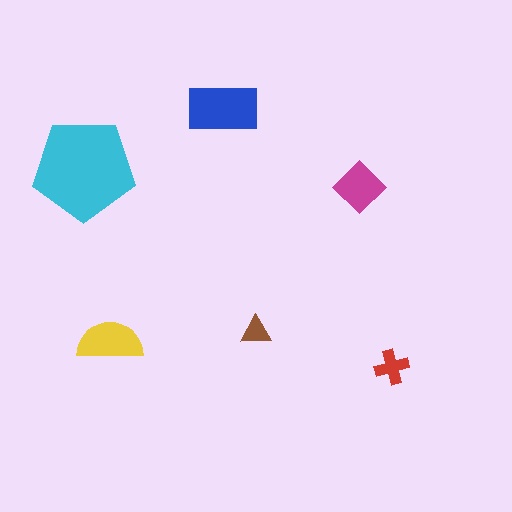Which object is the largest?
The cyan pentagon.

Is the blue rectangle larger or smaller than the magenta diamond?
Larger.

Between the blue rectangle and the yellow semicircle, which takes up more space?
The blue rectangle.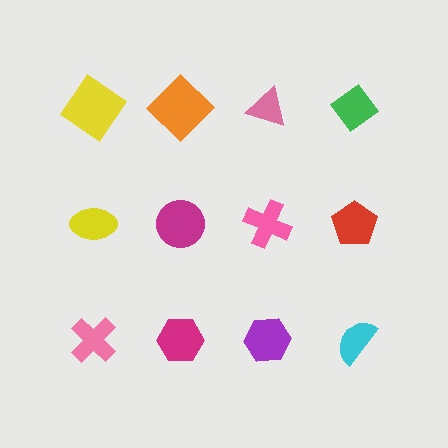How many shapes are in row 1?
4 shapes.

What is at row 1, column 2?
An orange diamond.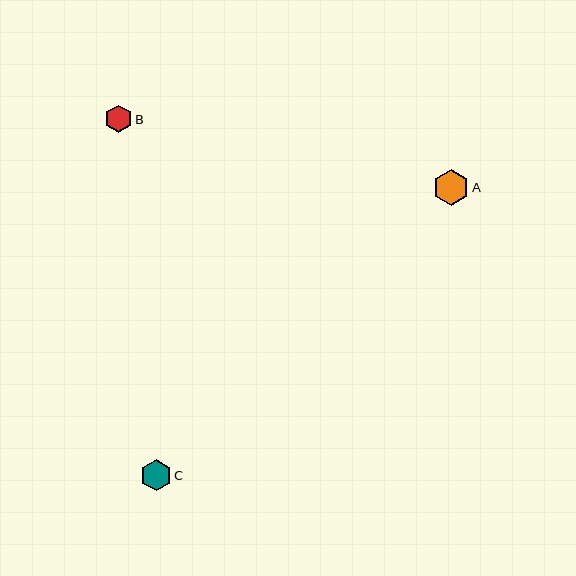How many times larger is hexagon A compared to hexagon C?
Hexagon A is approximately 1.2 times the size of hexagon C.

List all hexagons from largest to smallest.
From largest to smallest: A, C, B.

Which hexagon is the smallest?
Hexagon B is the smallest with a size of approximately 27 pixels.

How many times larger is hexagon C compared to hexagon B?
Hexagon C is approximately 1.1 times the size of hexagon B.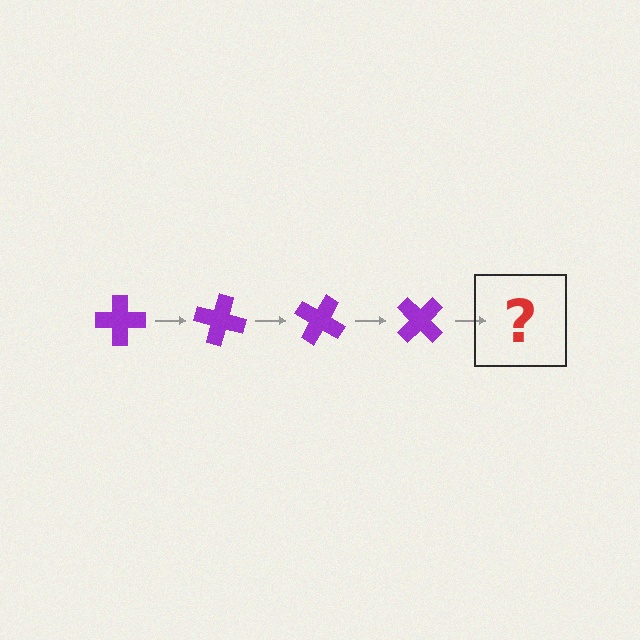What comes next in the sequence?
The next element should be a purple cross rotated 60 degrees.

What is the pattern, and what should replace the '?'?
The pattern is that the cross rotates 15 degrees each step. The '?' should be a purple cross rotated 60 degrees.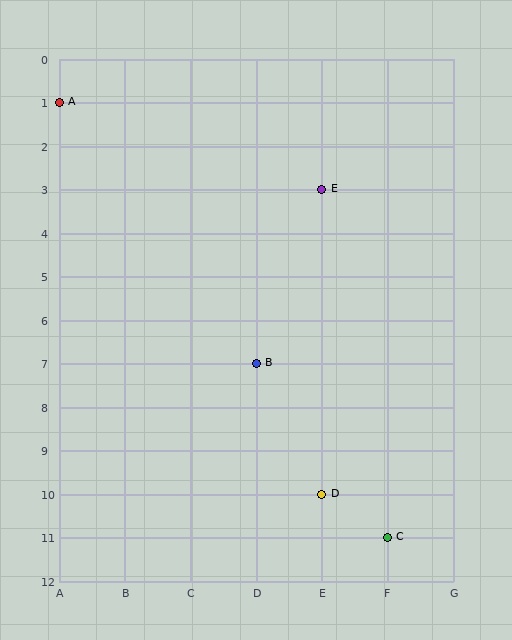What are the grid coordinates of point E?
Point E is at grid coordinates (E, 3).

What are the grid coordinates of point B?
Point B is at grid coordinates (D, 7).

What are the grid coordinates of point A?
Point A is at grid coordinates (A, 1).